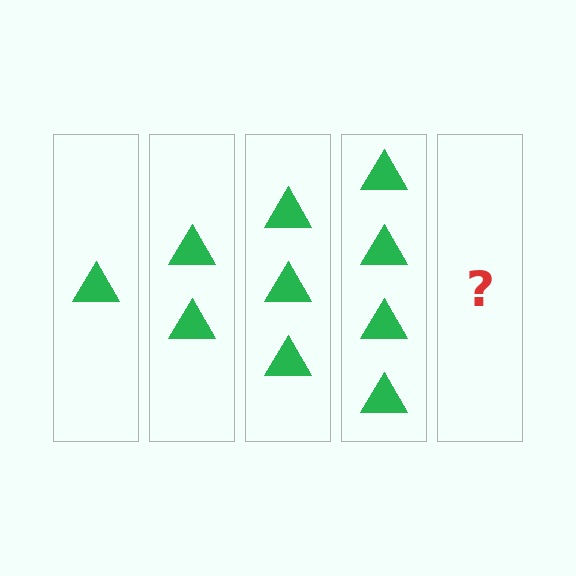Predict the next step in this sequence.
The next step is 5 triangles.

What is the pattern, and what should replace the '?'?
The pattern is that each step adds one more triangle. The '?' should be 5 triangles.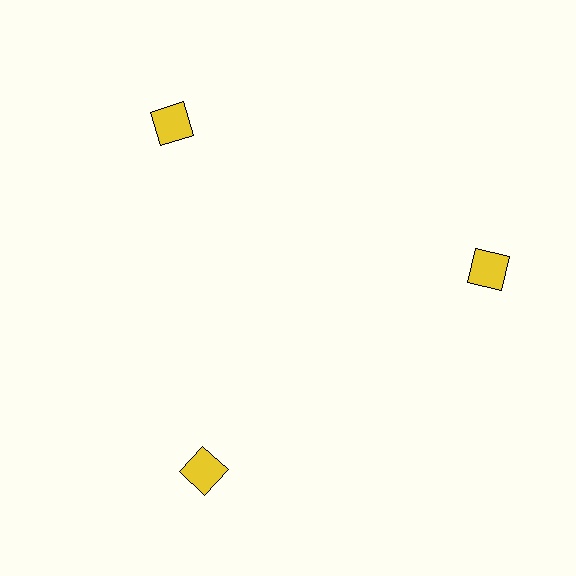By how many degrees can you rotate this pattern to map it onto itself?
The pattern maps onto itself every 120 degrees of rotation.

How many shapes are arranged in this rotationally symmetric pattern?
There are 3 shapes, arranged in 3 groups of 1.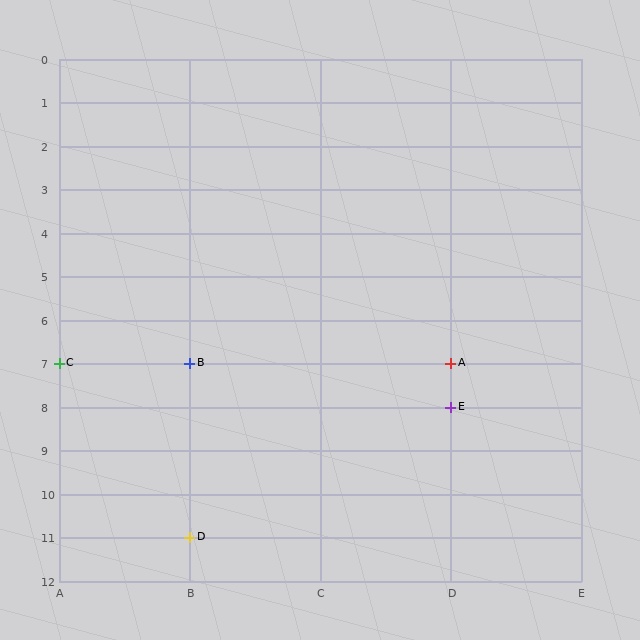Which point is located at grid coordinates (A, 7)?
Point C is at (A, 7).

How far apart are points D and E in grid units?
Points D and E are 2 columns and 3 rows apart (about 3.6 grid units diagonally).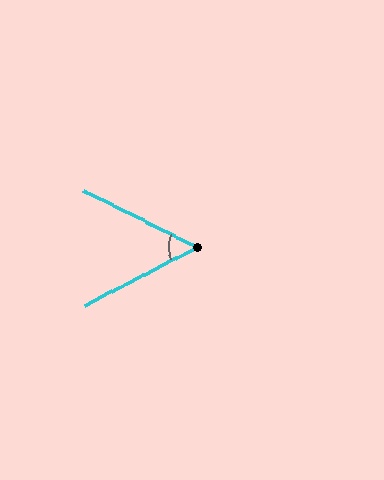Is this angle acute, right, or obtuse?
It is acute.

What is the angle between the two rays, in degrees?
Approximately 54 degrees.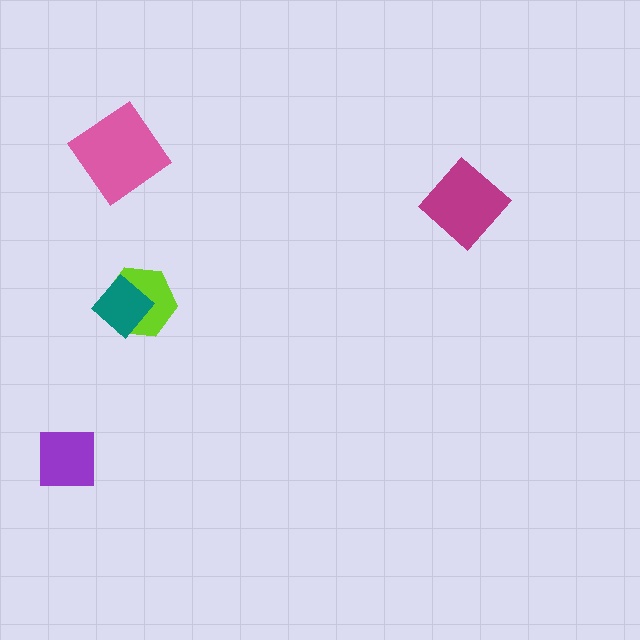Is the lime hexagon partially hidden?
Yes, it is partially covered by another shape.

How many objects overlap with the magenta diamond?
0 objects overlap with the magenta diamond.